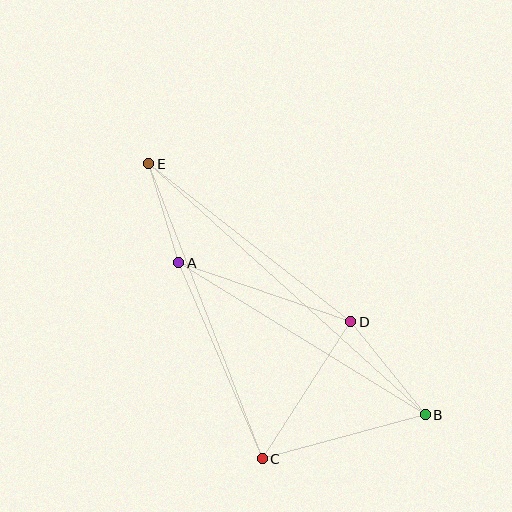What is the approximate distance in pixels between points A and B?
The distance between A and B is approximately 290 pixels.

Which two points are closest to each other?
Points A and E are closest to each other.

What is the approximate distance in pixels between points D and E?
The distance between D and E is approximately 256 pixels.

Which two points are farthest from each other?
Points B and E are farthest from each other.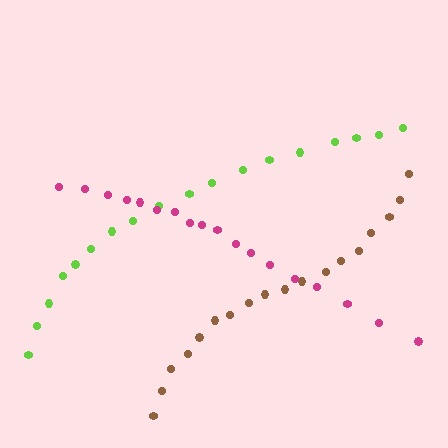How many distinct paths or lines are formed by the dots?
There are 3 distinct paths.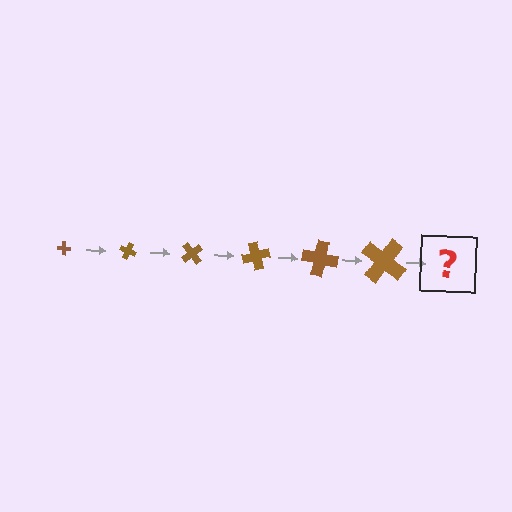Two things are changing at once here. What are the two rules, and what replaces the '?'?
The two rules are that the cross grows larger each step and it rotates 25 degrees each step. The '?' should be a cross, larger than the previous one and rotated 150 degrees from the start.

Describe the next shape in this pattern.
It should be a cross, larger than the previous one and rotated 150 degrees from the start.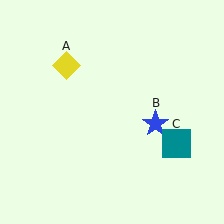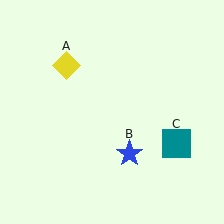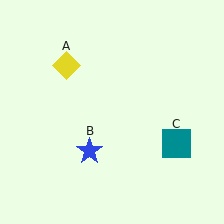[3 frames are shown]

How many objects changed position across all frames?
1 object changed position: blue star (object B).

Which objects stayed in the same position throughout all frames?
Yellow diamond (object A) and teal square (object C) remained stationary.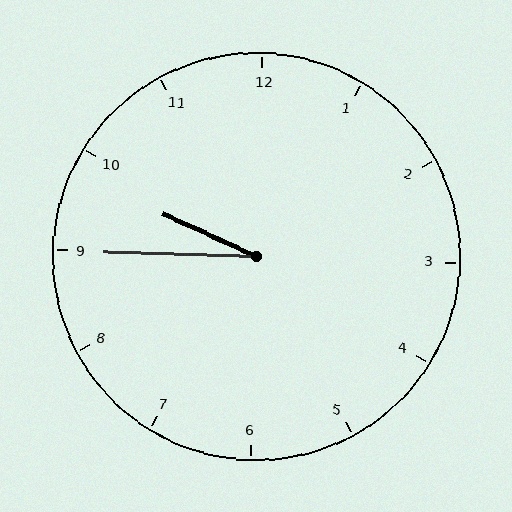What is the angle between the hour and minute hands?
Approximately 22 degrees.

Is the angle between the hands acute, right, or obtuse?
It is acute.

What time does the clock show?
9:45.